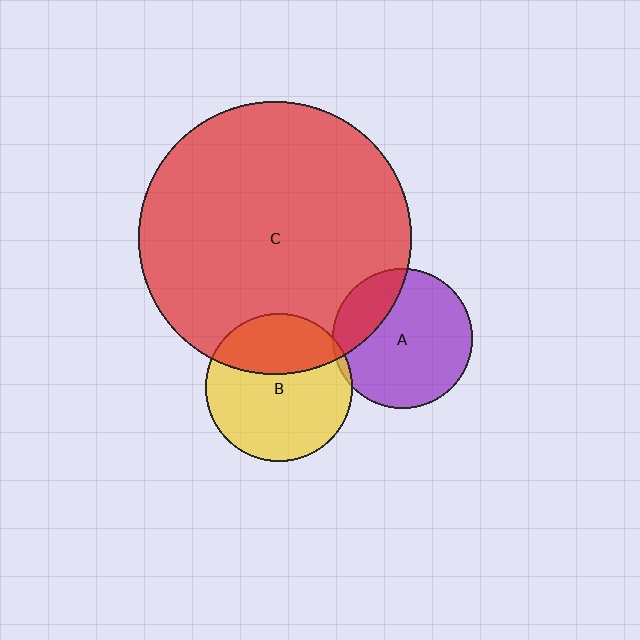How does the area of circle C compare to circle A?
Approximately 3.8 times.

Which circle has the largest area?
Circle C (red).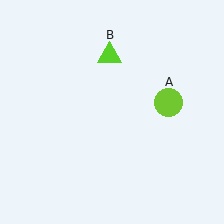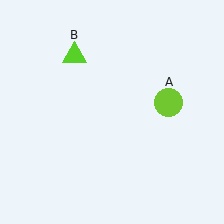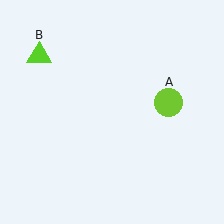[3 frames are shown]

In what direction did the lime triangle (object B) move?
The lime triangle (object B) moved left.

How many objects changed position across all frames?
1 object changed position: lime triangle (object B).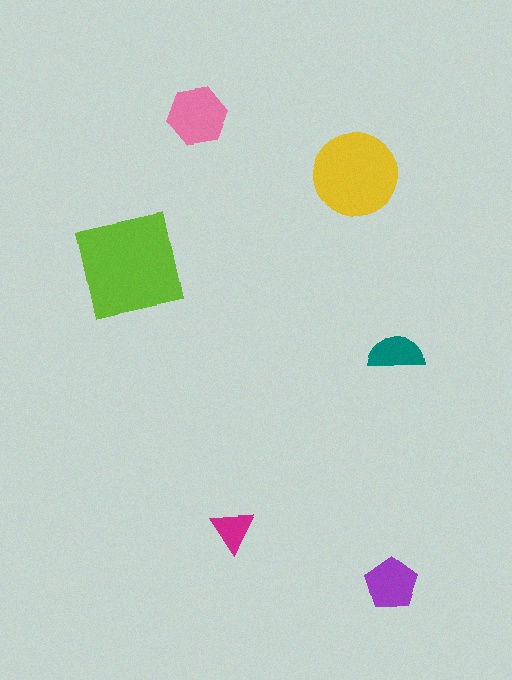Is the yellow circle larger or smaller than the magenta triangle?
Larger.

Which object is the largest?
The lime square.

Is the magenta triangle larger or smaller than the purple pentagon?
Smaller.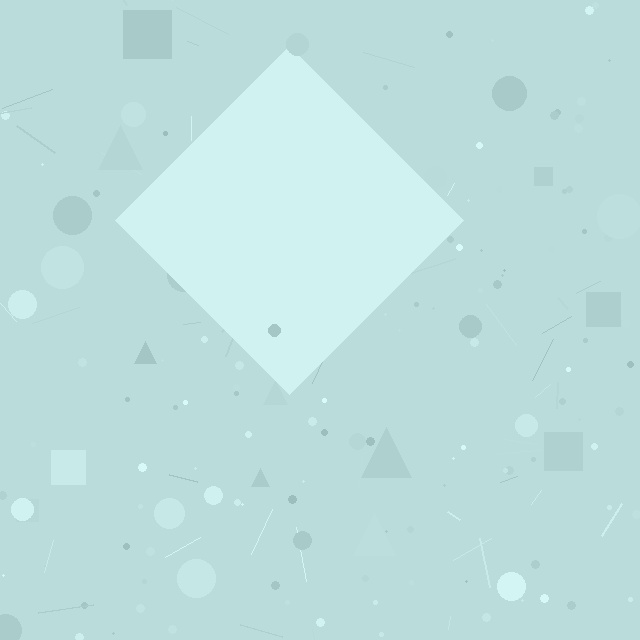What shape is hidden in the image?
A diamond is hidden in the image.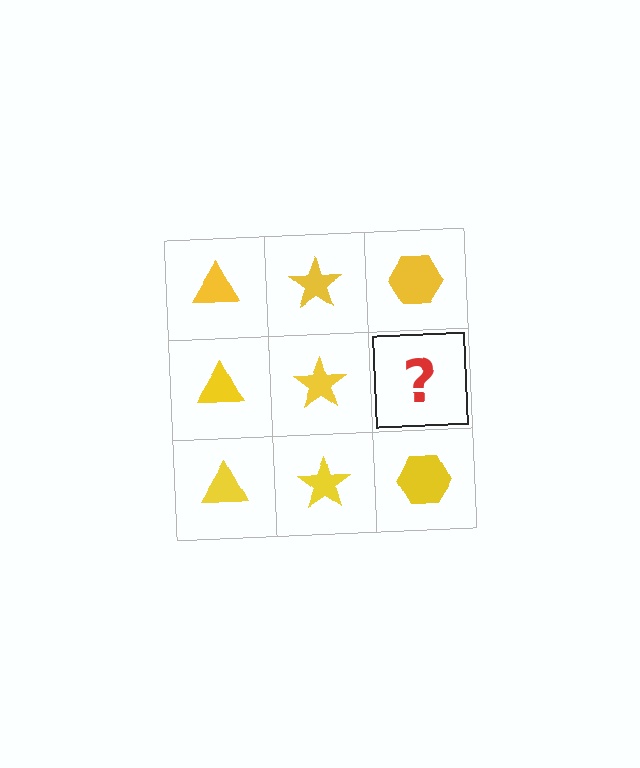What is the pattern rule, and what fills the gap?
The rule is that each column has a consistent shape. The gap should be filled with a yellow hexagon.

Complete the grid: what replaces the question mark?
The question mark should be replaced with a yellow hexagon.